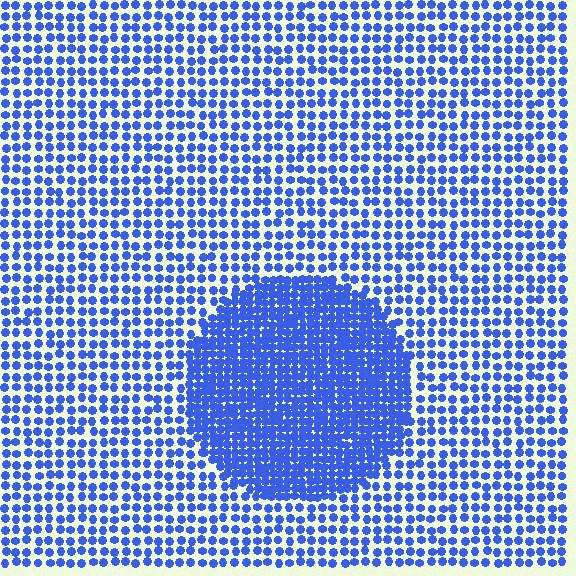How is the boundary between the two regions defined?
The boundary is defined by a change in element density (approximately 2.1x ratio). All elements are the same color, size, and shape.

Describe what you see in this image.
The image contains small blue elements arranged at two different densities. A circle-shaped region is visible where the elements are more densely packed than the surrounding area.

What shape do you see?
I see a circle.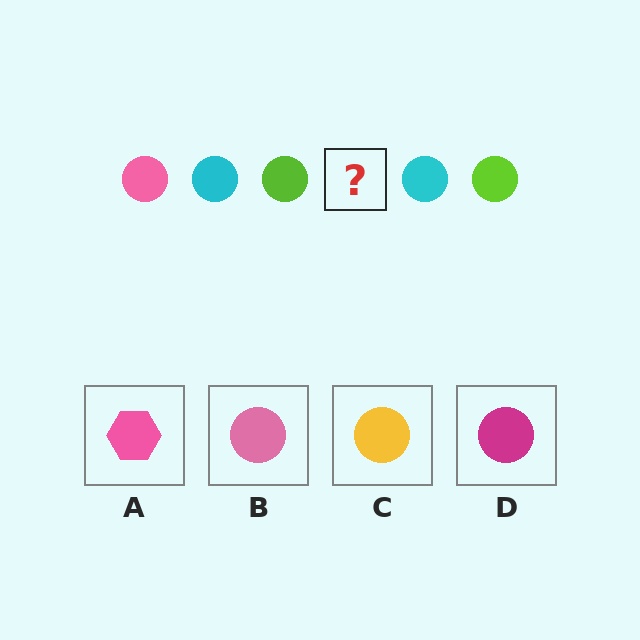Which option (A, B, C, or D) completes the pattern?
B.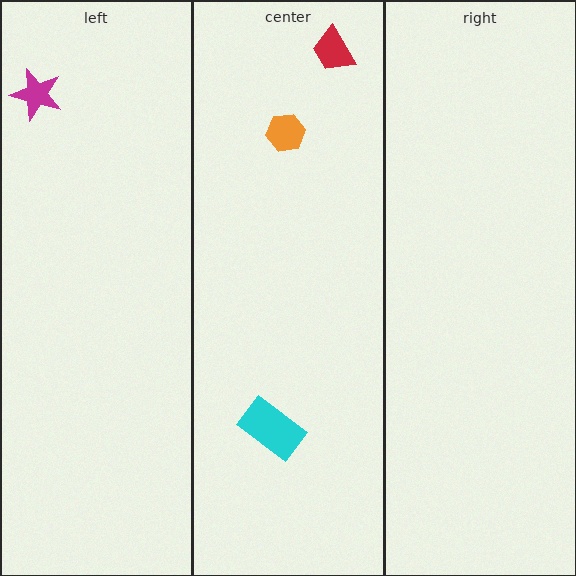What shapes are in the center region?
The cyan rectangle, the red trapezoid, the orange hexagon.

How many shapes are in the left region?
1.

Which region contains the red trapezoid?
The center region.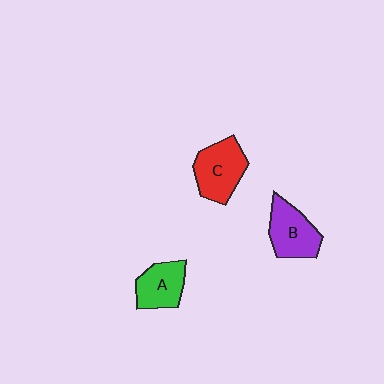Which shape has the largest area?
Shape C (red).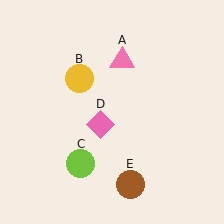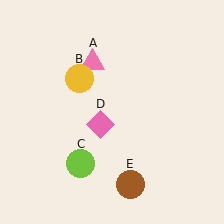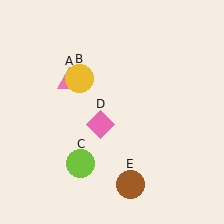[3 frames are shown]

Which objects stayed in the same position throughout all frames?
Yellow circle (object B) and lime circle (object C) and pink diamond (object D) and brown circle (object E) remained stationary.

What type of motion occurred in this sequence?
The pink triangle (object A) rotated counterclockwise around the center of the scene.